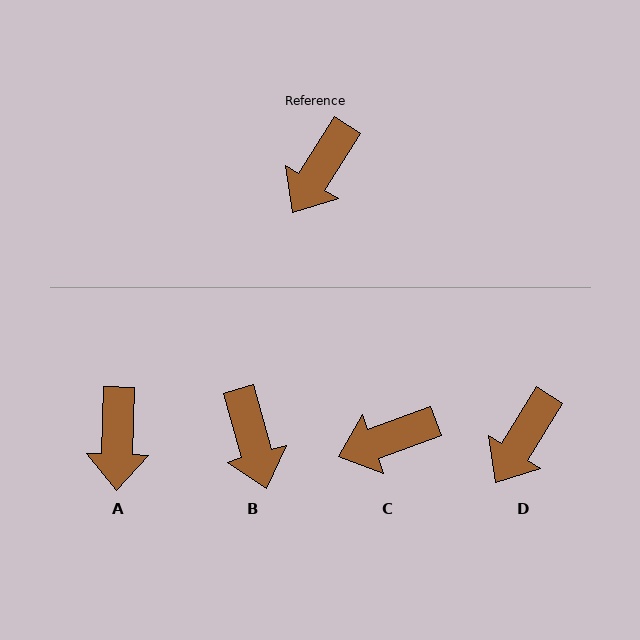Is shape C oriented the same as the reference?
No, it is off by about 38 degrees.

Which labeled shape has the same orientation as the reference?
D.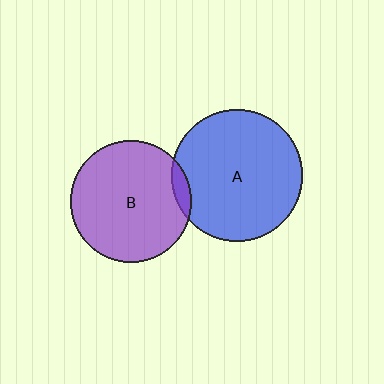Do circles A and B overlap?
Yes.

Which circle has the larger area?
Circle A (blue).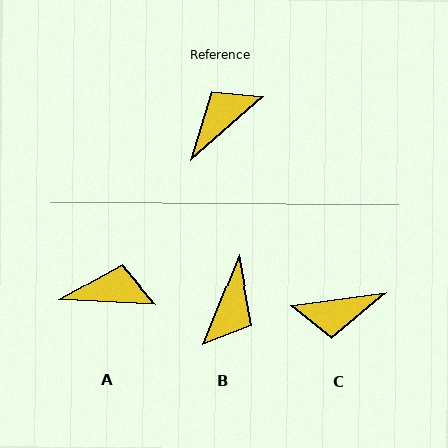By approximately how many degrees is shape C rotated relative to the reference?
Approximately 147 degrees counter-clockwise.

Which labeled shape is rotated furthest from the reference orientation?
B, about 153 degrees away.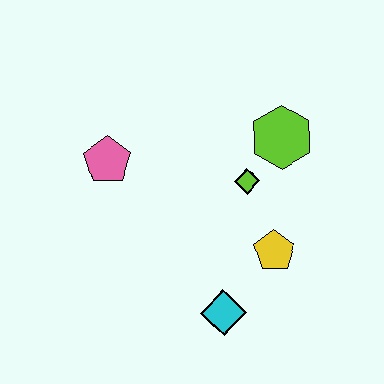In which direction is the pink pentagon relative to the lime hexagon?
The pink pentagon is to the left of the lime hexagon.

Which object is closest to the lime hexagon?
The lime diamond is closest to the lime hexagon.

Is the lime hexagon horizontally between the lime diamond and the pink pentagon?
No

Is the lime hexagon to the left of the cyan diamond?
No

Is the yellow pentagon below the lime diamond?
Yes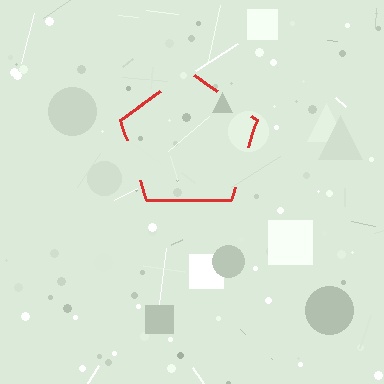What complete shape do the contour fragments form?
The contour fragments form a pentagon.